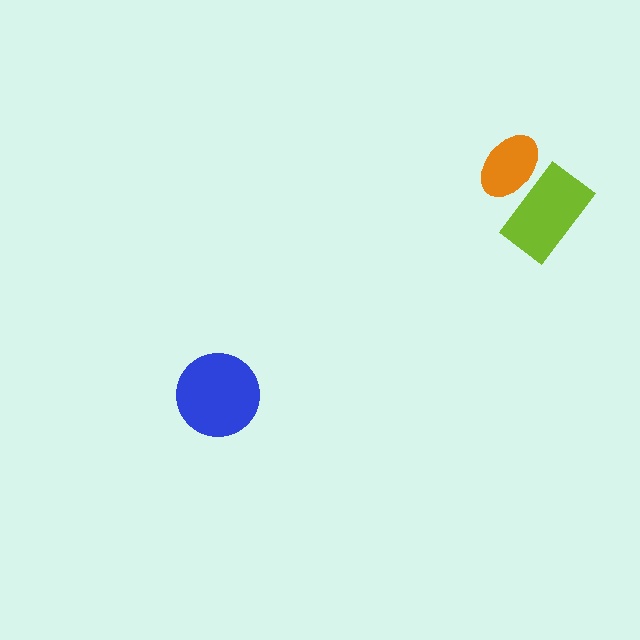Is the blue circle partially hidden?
No, no other shape covers it.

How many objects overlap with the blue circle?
0 objects overlap with the blue circle.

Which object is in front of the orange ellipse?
The lime rectangle is in front of the orange ellipse.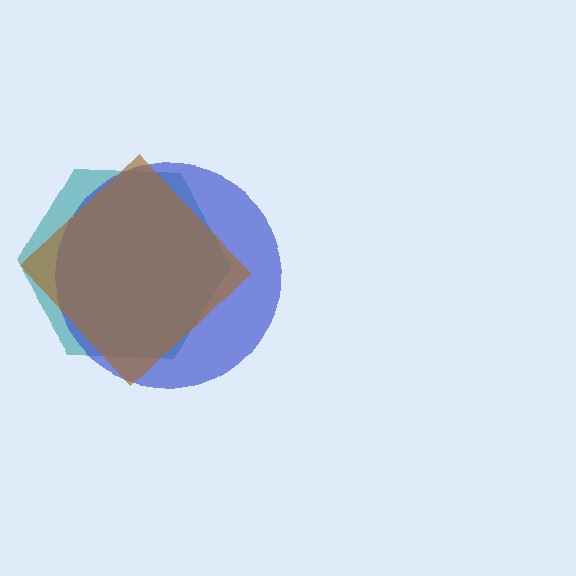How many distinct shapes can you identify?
There are 3 distinct shapes: a teal hexagon, a blue circle, a brown diamond.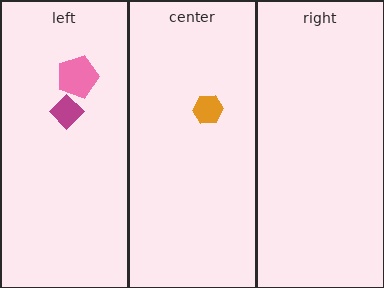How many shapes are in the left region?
2.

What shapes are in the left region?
The pink pentagon, the magenta diamond.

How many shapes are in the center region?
1.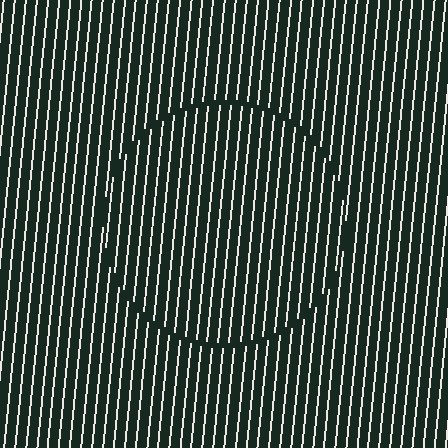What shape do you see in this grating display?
An illusory circle. The interior of the shape contains the same grating, shifted by half a period — the contour is defined by the phase discontinuity where line-ends from the inner and outer gratings abut.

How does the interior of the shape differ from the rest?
The interior of the shape contains the same grating, shifted by half a period — the contour is defined by the phase discontinuity where line-ends from the inner and outer gratings abut.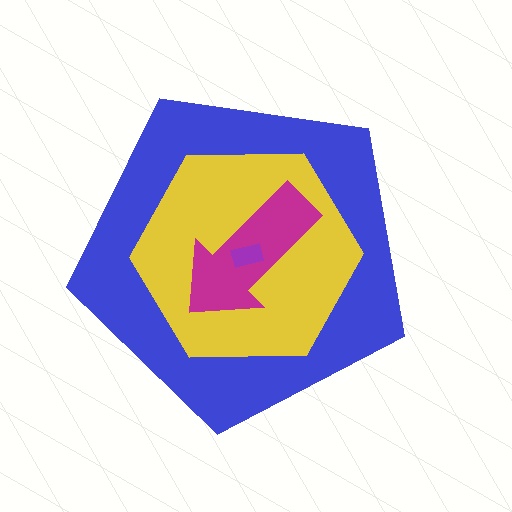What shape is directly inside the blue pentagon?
The yellow hexagon.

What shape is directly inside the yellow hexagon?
The magenta arrow.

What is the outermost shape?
The blue pentagon.